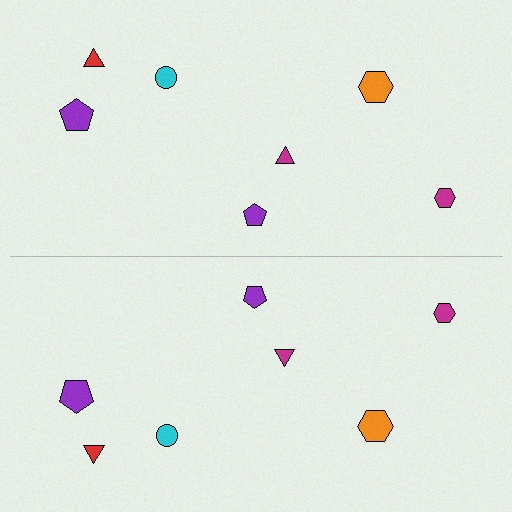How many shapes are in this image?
There are 14 shapes in this image.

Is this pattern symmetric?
Yes, this pattern has bilateral (reflection) symmetry.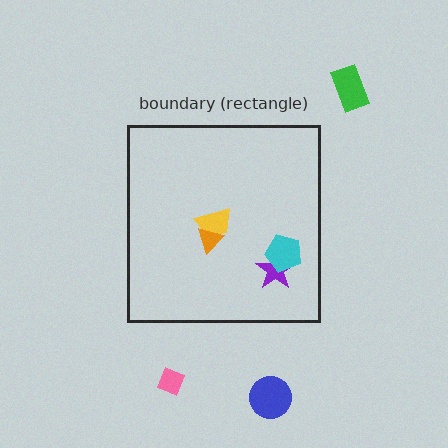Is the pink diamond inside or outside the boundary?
Outside.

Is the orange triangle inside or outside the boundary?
Inside.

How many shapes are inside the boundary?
4 inside, 3 outside.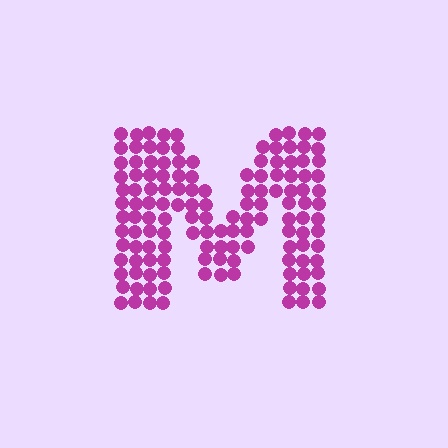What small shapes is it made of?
It is made of small circles.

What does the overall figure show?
The overall figure shows the letter M.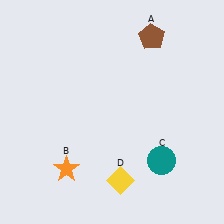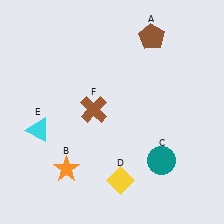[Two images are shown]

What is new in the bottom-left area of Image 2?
A cyan triangle (E) was added in the bottom-left area of Image 2.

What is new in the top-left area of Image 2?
A brown cross (F) was added in the top-left area of Image 2.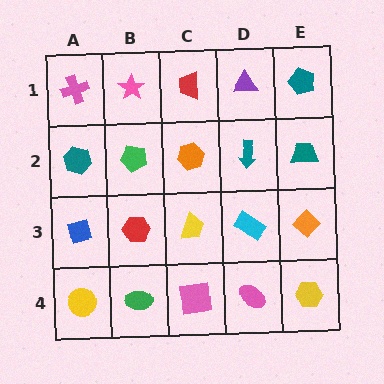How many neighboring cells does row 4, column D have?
3.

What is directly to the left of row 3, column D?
A yellow trapezoid.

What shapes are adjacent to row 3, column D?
A teal arrow (row 2, column D), a pink ellipse (row 4, column D), a yellow trapezoid (row 3, column C), an orange diamond (row 3, column E).